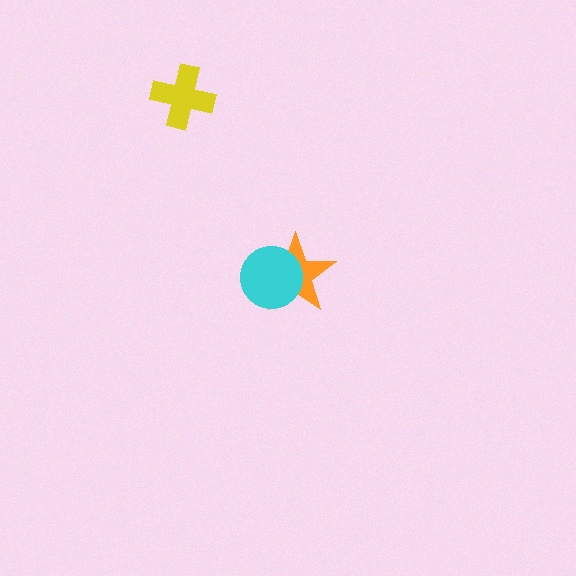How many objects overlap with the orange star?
1 object overlaps with the orange star.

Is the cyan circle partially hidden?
No, no other shape covers it.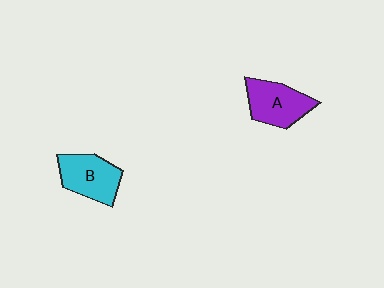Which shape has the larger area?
Shape B (cyan).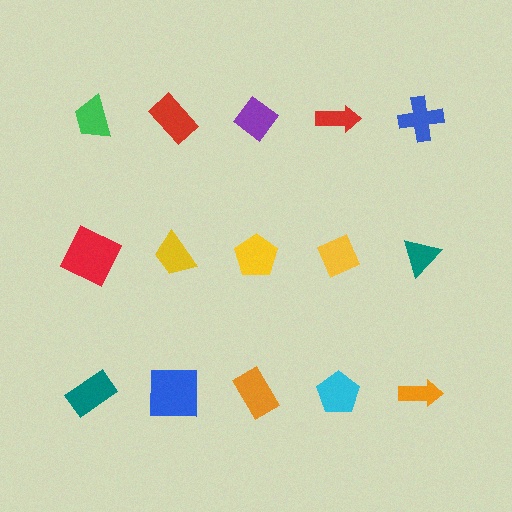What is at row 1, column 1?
A green trapezoid.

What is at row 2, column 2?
A yellow trapezoid.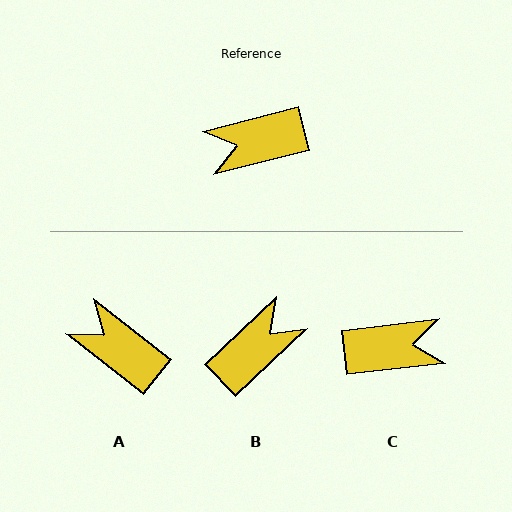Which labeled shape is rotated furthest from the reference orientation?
C, about 172 degrees away.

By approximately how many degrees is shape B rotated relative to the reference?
Approximately 151 degrees clockwise.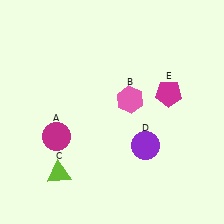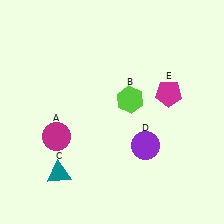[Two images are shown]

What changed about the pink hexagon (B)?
In Image 1, B is pink. In Image 2, it changed to lime.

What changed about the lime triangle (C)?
In Image 1, C is lime. In Image 2, it changed to teal.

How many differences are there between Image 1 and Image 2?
There are 2 differences between the two images.